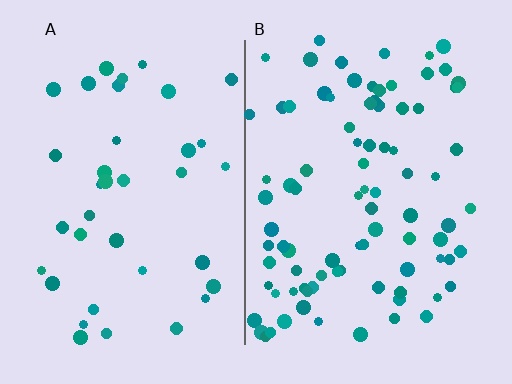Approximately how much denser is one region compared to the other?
Approximately 2.4× — region B over region A.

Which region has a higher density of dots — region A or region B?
B (the right).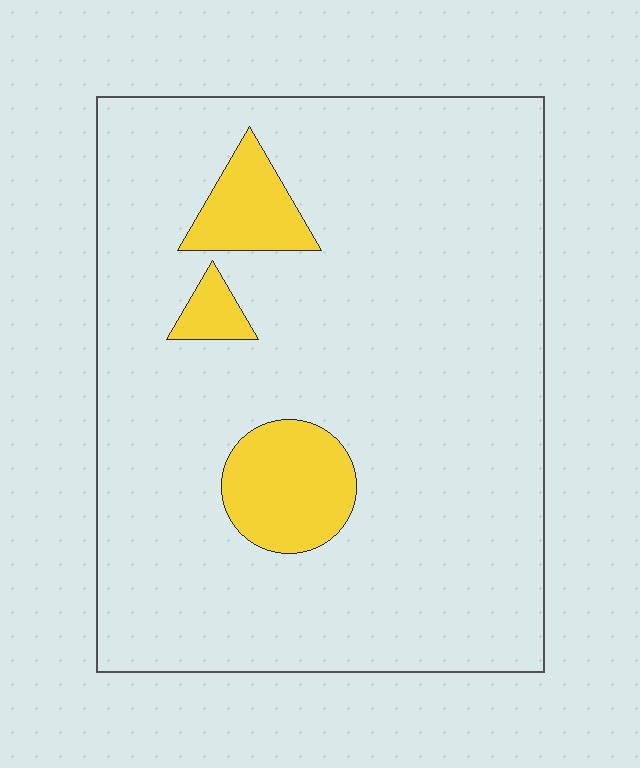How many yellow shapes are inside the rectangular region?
3.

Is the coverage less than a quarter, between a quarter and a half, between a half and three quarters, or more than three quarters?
Less than a quarter.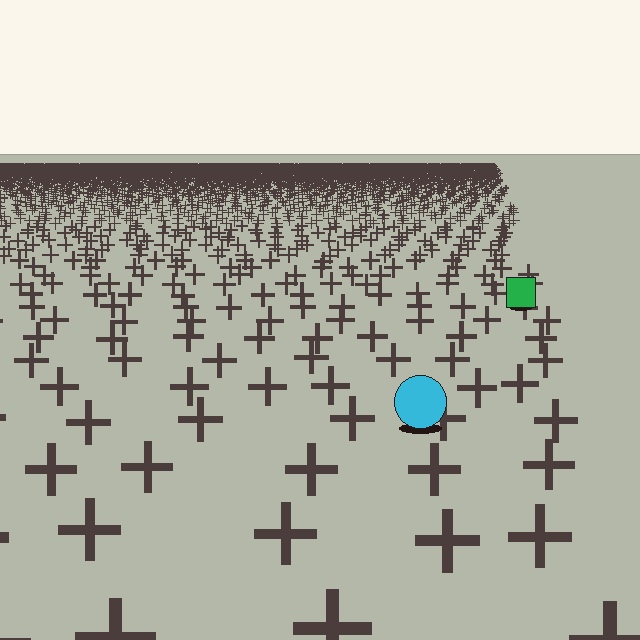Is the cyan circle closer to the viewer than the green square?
Yes. The cyan circle is closer — you can tell from the texture gradient: the ground texture is coarser near it.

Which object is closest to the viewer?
The cyan circle is closest. The texture marks near it are larger and more spread out.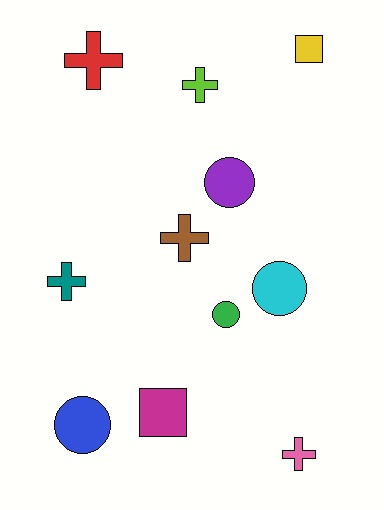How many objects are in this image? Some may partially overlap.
There are 11 objects.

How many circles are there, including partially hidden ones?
There are 4 circles.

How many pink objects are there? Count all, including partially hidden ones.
There is 1 pink object.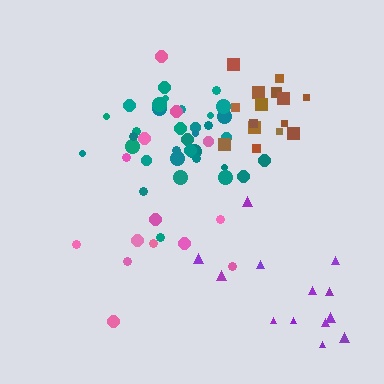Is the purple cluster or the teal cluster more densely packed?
Teal.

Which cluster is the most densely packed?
Teal.